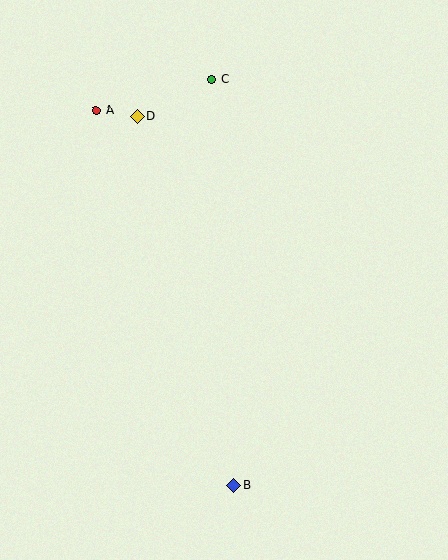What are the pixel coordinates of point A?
Point A is at (96, 110).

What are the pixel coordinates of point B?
Point B is at (234, 485).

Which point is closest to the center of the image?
Point D at (137, 117) is closest to the center.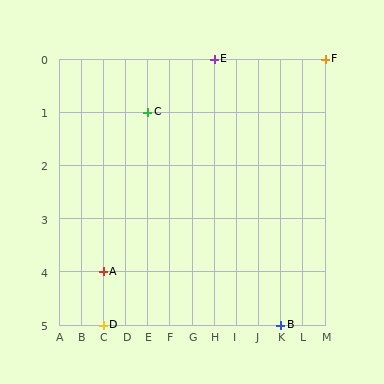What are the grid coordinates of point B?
Point B is at grid coordinates (K, 5).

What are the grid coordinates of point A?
Point A is at grid coordinates (C, 4).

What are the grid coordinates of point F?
Point F is at grid coordinates (M, 0).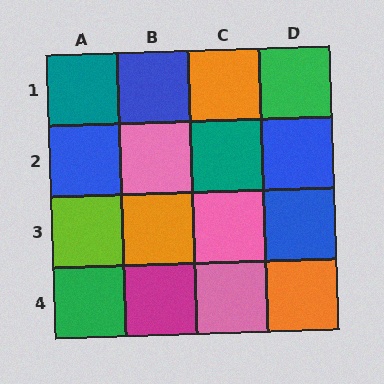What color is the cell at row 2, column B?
Pink.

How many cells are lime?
1 cell is lime.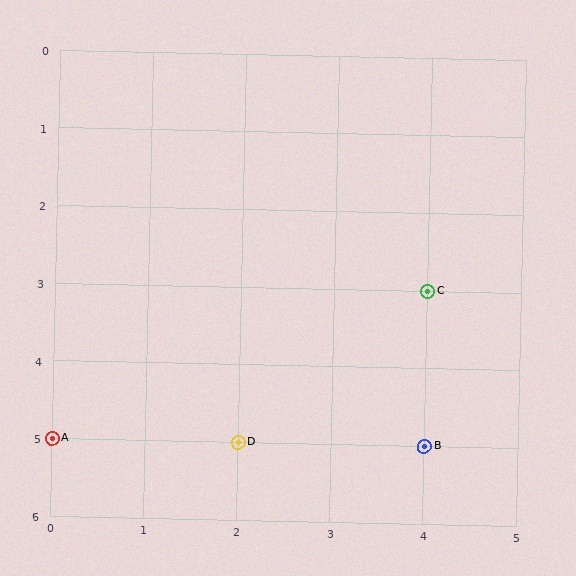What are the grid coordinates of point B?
Point B is at grid coordinates (4, 5).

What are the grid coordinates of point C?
Point C is at grid coordinates (4, 3).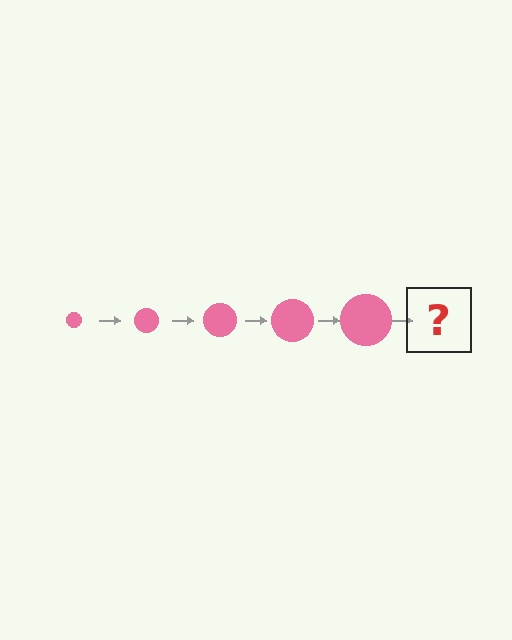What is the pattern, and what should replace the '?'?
The pattern is that the circle gets progressively larger each step. The '?' should be a pink circle, larger than the previous one.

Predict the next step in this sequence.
The next step is a pink circle, larger than the previous one.